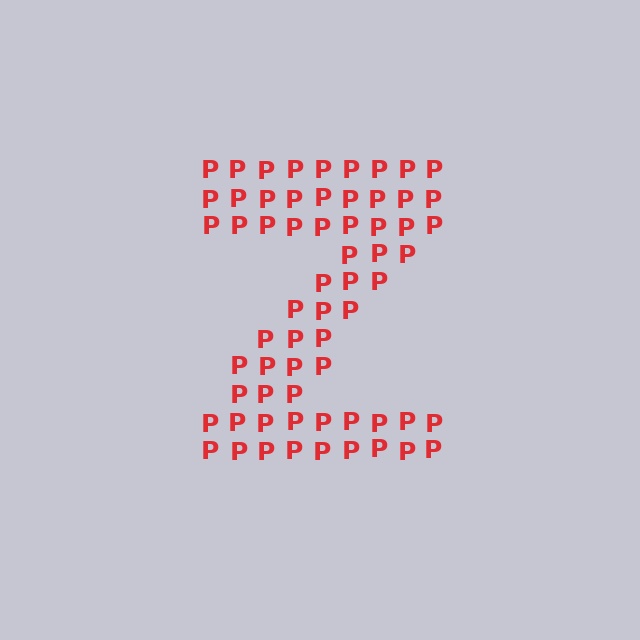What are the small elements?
The small elements are letter P's.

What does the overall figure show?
The overall figure shows the letter Z.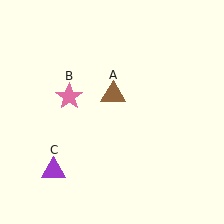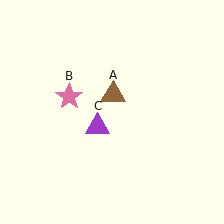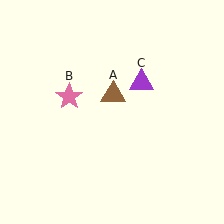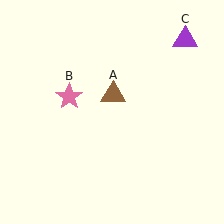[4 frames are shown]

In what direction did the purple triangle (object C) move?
The purple triangle (object C) moved up and to the right.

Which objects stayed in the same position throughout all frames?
Brown triangle (object A) and pink star (object B) remained stationary.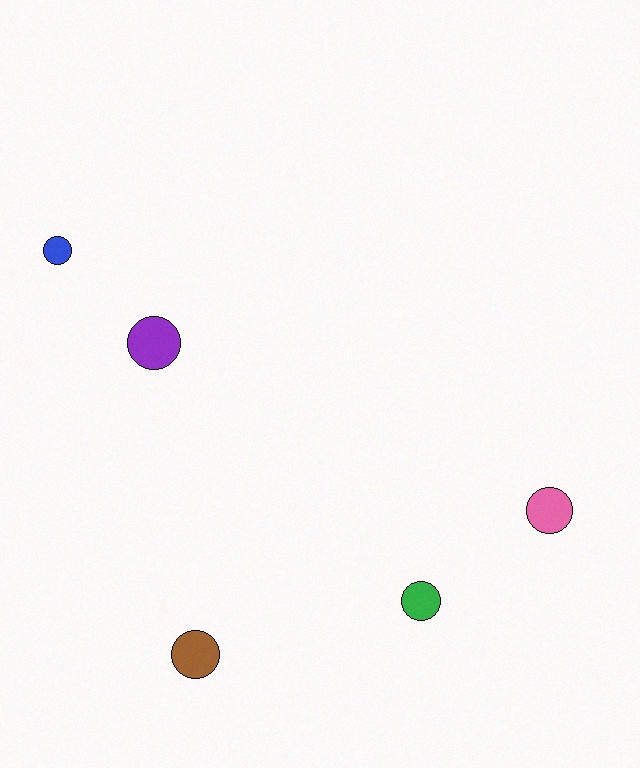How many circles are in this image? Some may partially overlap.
There are 5 circles.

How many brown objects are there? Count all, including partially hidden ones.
There is 1 brown object.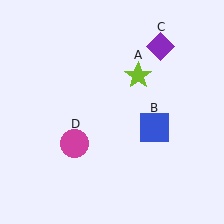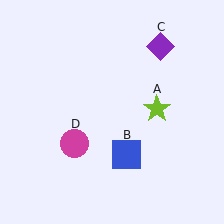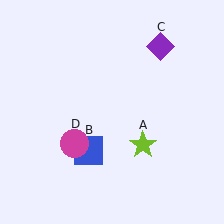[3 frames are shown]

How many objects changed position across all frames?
2 objects changed position: lime star (object A), blue square (object B).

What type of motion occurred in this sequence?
The lime star (object A), blue square (object B) rotated clockwise around the center of the scene.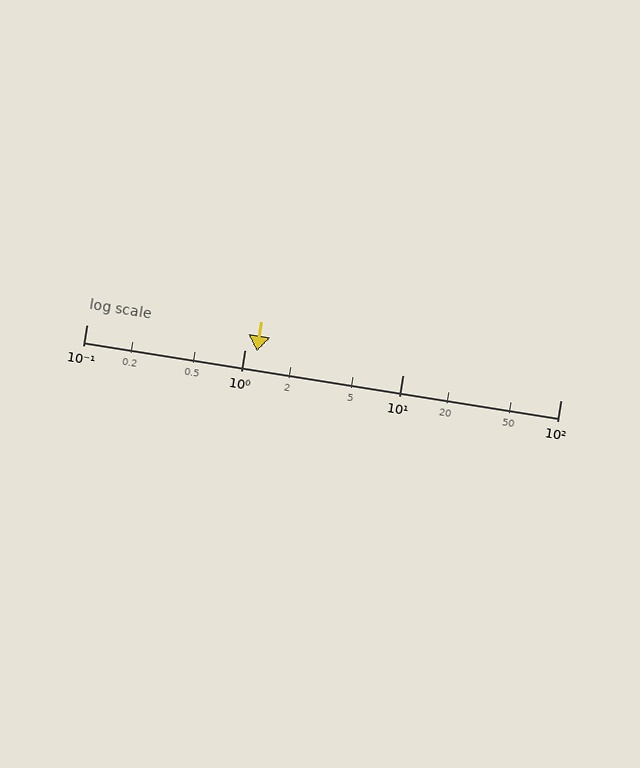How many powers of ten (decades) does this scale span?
The scale spans 3 decades, from 0.1 to 100.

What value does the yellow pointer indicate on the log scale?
The pointer indicates approximately 1.2.